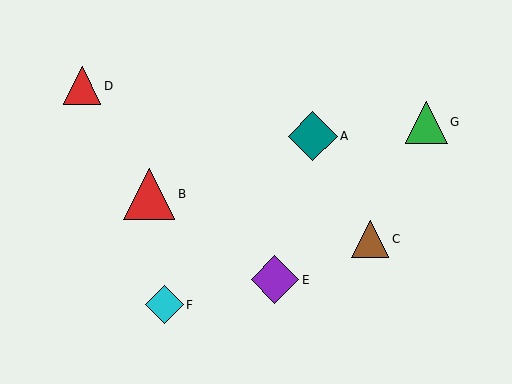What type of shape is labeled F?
Shape F is a cyan diamond.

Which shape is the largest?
The red triangle (labeled B) is the largest.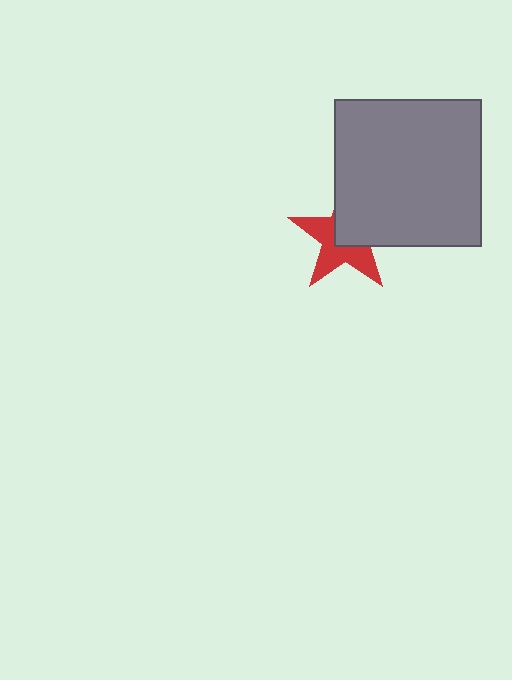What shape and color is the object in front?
The object in front is a gray square.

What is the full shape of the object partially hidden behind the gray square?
The partially hidden object is a red star.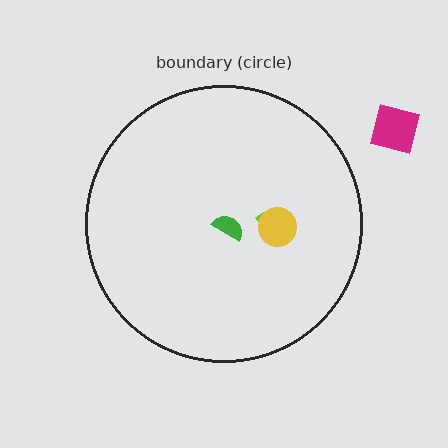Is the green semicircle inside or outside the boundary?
Inside.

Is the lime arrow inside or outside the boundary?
Inside.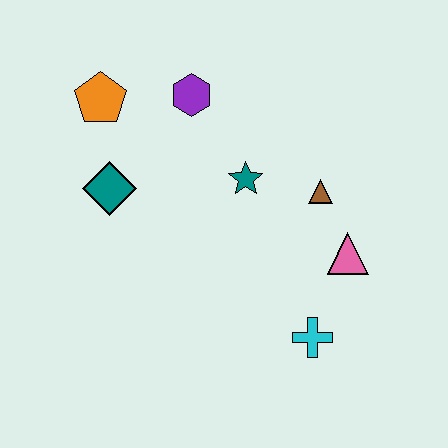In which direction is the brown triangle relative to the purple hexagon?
The brown triangle is to the right of the purple hexagon.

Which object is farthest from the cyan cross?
The orange pentagon is farthest from the cyan cross.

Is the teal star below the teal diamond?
No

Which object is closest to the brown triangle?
The pink triangle is closest to the brown triangle.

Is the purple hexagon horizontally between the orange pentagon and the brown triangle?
Yes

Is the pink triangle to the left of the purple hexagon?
No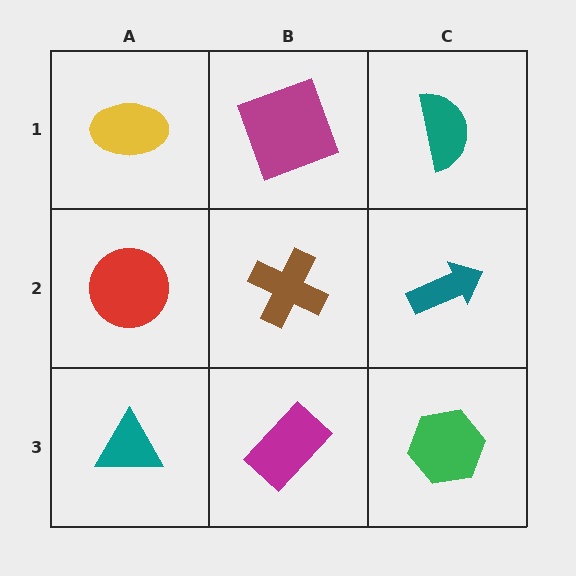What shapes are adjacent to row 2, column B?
A magenta square (row 1, column B), a magenta rectangle (row 3, column B), a red circle (row 2, column A), a teal arrow (row 2, column C).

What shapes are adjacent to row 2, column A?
A yellow ellipse (row 1, column A), a teal triangle (row 3, column A), a brown cross (row 2, column B).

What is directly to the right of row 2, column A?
A brown cross.